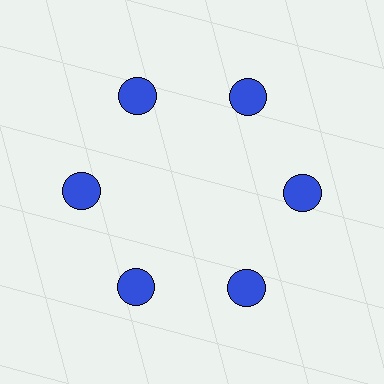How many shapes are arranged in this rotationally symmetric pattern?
There are 6 shapes, arranged in 6 groups of 1.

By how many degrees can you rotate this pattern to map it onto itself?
The pattern maps onto itself every 60 degrees of rotation.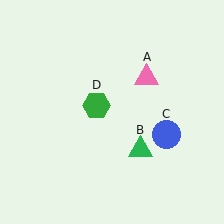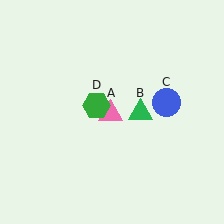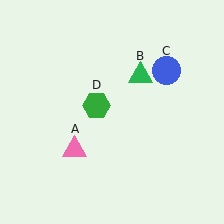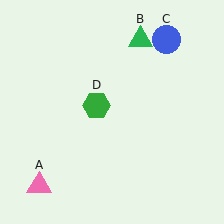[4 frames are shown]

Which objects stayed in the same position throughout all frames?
Green hexagon (object D) remained stationary.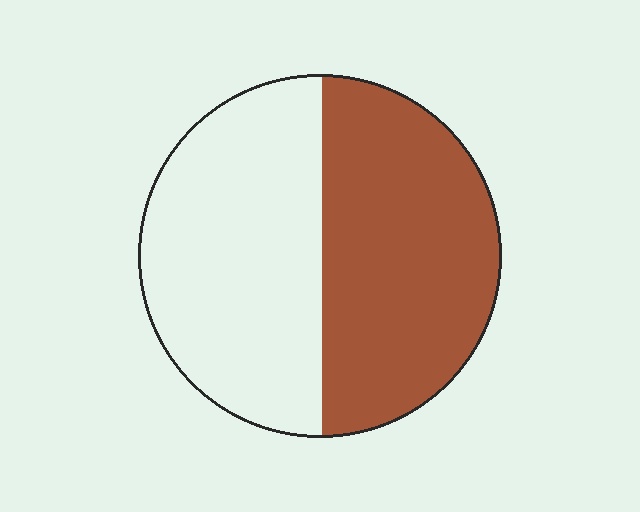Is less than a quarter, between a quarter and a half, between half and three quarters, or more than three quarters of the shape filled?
Between a quarter and a half.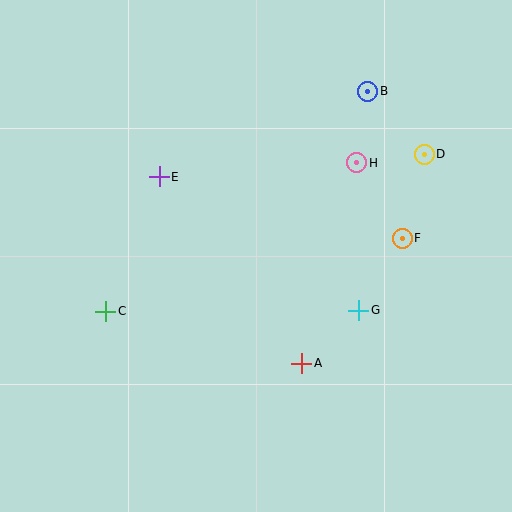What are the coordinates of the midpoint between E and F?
The midpoint between E and F is at (281, 207).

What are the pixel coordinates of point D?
Point D is at (424, 154).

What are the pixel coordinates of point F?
Point F is at (402, 238).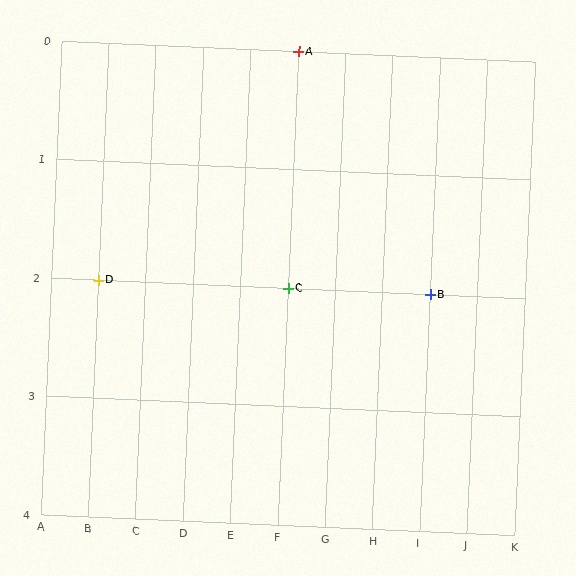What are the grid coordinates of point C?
Point C is at grid coordinates (F, 2).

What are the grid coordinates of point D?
Point D is at grid coordinates (B, 2).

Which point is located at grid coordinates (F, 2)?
Point C is at (F, 2).